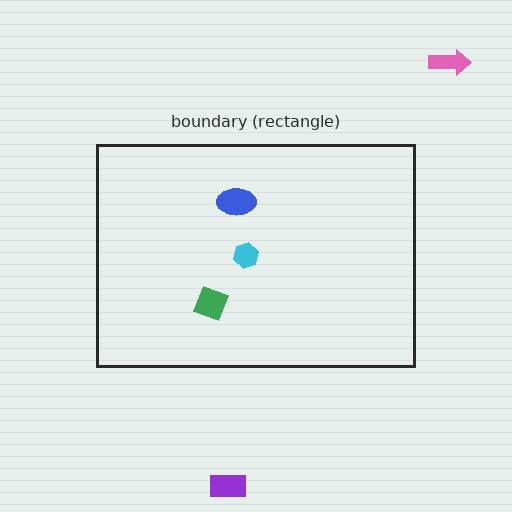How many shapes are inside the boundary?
3 inside, 2 outside.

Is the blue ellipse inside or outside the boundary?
Inside.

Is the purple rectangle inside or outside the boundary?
Outside.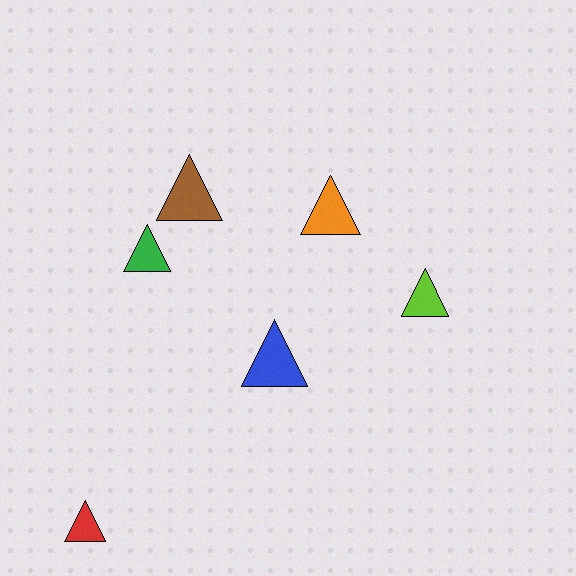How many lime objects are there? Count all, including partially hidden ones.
There is 1 lime object.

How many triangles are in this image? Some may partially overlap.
There are 6 triangles.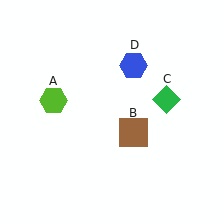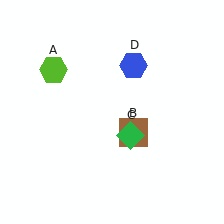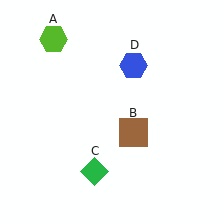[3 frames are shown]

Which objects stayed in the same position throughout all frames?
Brown square (object B) and blue hexagon (object D) remained stationary.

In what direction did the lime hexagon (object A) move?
The lime hexagon (object A) moved up.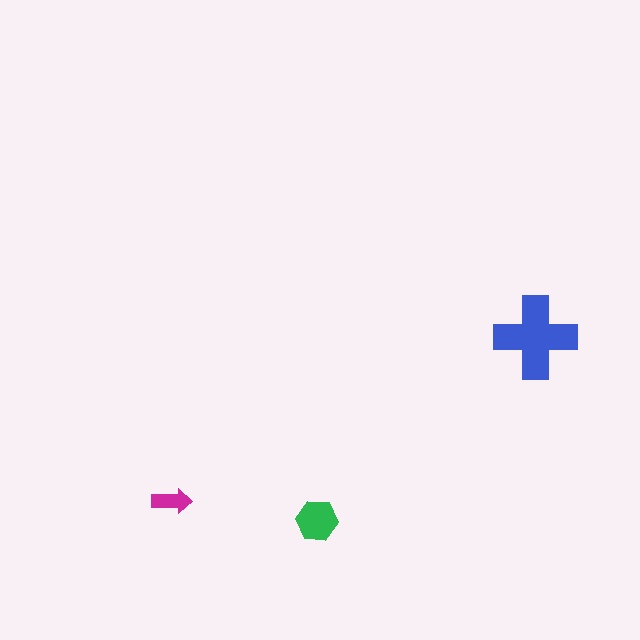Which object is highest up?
The blue cross is topmost.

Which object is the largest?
The blue cross.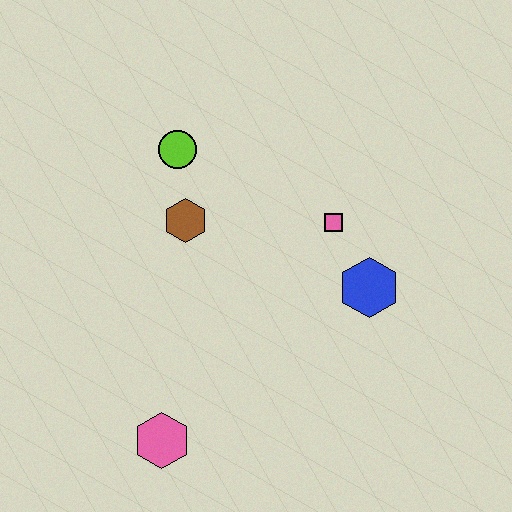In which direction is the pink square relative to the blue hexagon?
The pink square is above the blue hexagon.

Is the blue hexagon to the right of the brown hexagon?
Yes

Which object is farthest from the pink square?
The pink hexagon is farthest from the pink square.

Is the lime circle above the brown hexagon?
Yes